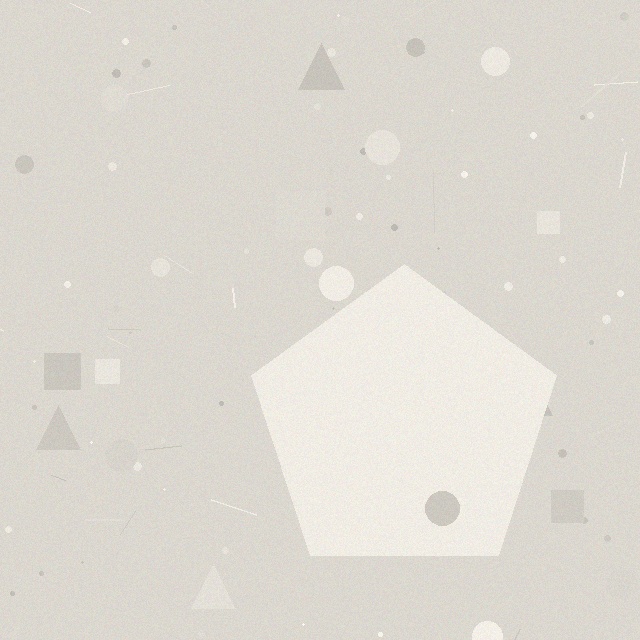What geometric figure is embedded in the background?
A pentagon is embedded in the background.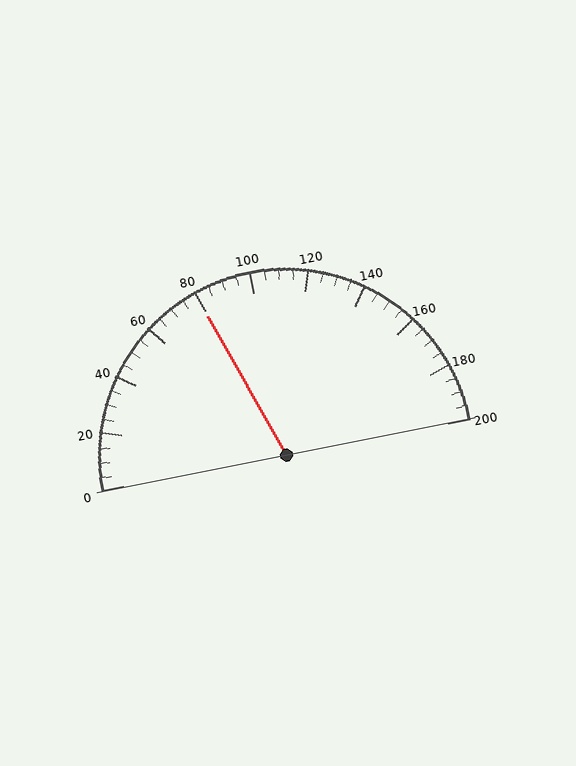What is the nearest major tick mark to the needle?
The nearest major tick mark is 80.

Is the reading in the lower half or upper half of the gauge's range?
The reading is in the lower half of the range (0 to 200).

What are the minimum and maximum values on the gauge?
The gauge ranges from 0 to 200.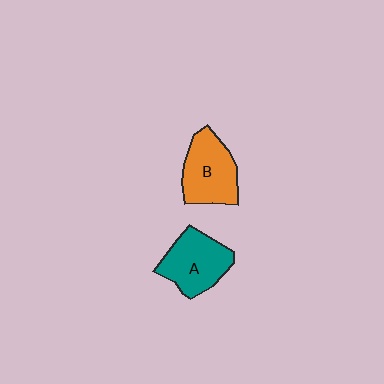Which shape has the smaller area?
Shape A (teal).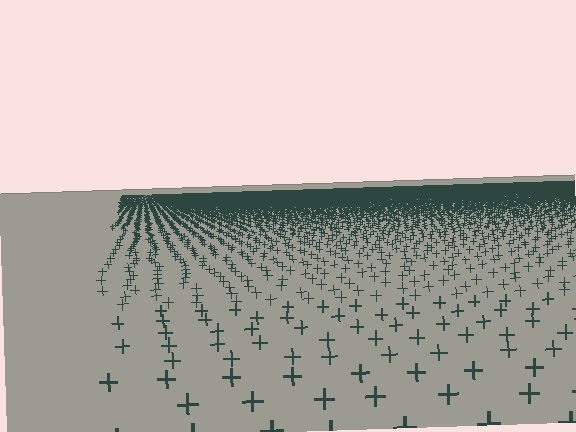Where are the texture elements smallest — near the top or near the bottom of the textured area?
Near the top.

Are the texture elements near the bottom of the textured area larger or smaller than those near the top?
Larger. Near the bottom, elements are closer to the viewer and appear at a bigger on-screen size.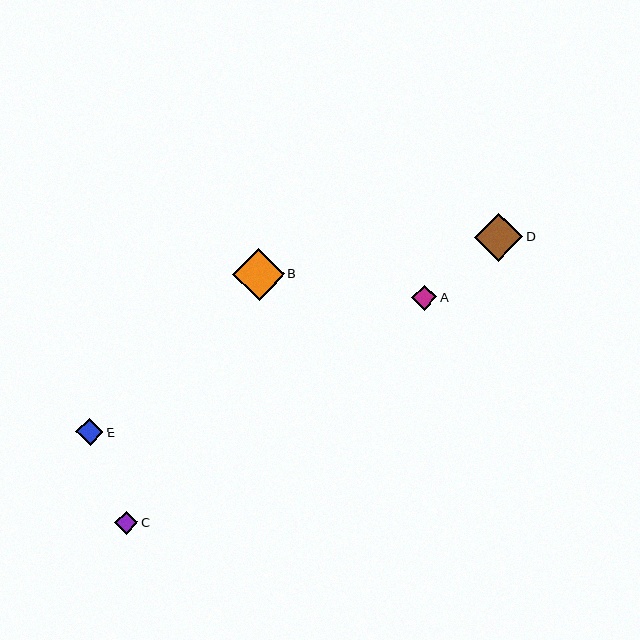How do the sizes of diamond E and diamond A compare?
Diamond E and diamond A are approximately the same size.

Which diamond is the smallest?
Diamond C is the smallest with a size of approximately 23 pixels.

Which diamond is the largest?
Diamond B is the largest with a size of approximately 52 pixels.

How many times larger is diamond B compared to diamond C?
Diamond B is approximately 2.3 times the size of diamond C.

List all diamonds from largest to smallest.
From largest to smallest: B, D, E, A, C.